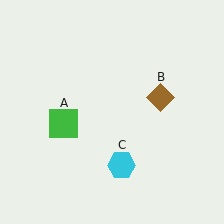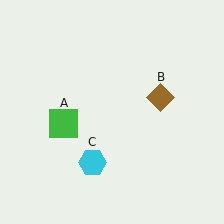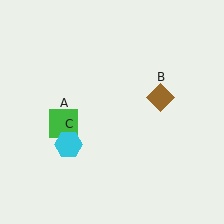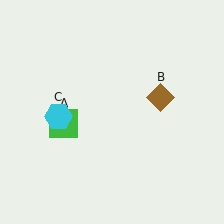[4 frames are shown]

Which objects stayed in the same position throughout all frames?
Green square (object A) and brown diamond (object B) remained stationary.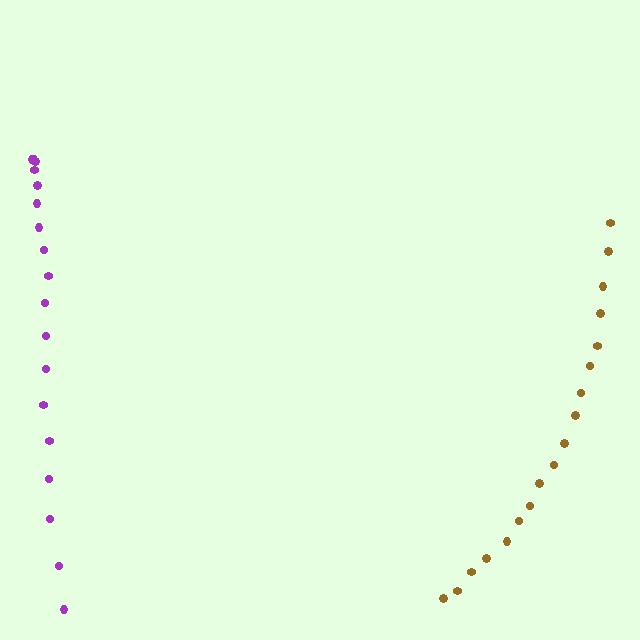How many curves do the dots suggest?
There are 2 distinct paths.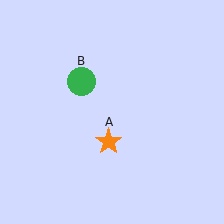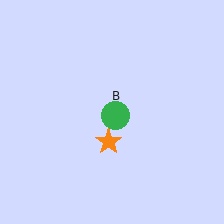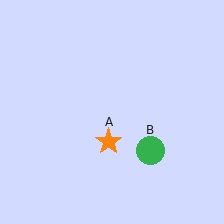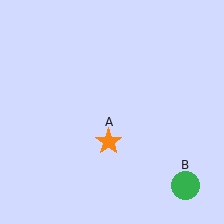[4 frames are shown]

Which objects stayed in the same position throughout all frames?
Orange star (object A) remained stationary.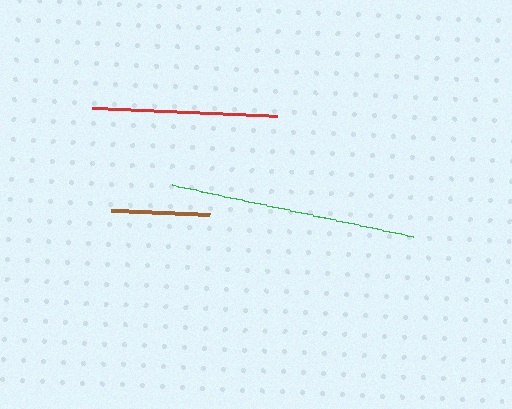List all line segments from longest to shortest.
From longest to shortest: green, red, brown.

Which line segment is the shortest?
The brown line is the shortest at approximately 99 pixels.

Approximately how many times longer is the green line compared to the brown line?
The green line is approximately 2.5 times the length of the brown line.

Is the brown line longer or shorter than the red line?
The red line is longer than the brown line.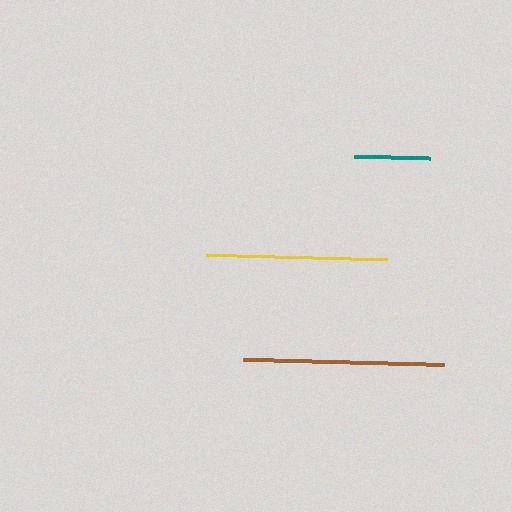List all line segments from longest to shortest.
From longest to shortest: brown, yellow, teal.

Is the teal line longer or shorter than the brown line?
The brown line is longer than the teal line.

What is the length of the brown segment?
The brown segment is approximately 201 pixels long.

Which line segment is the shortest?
The teal line is the shortest at approximately 76 pixels.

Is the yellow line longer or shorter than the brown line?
The brown line is longer than the yellow line.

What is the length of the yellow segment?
The yellow segment is approximately 181 pixels long.